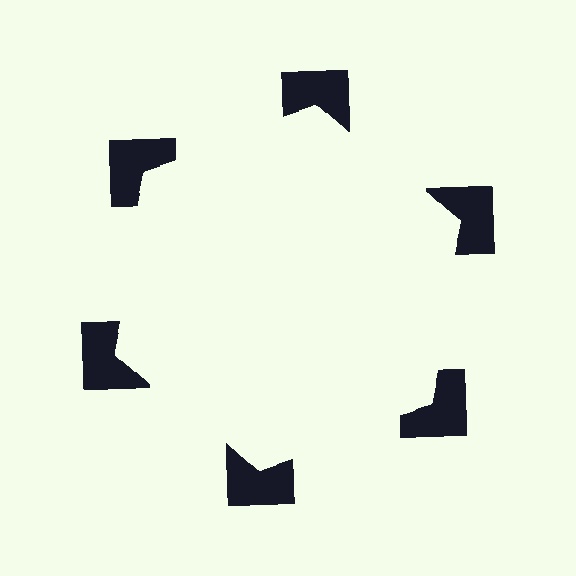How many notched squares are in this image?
There are 6 — one at each vertex of the illusory hexagon.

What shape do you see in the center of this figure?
An illusory hexagon — its edges are inferred from the aligned wedge cuts in the notched squares, not physically drawn.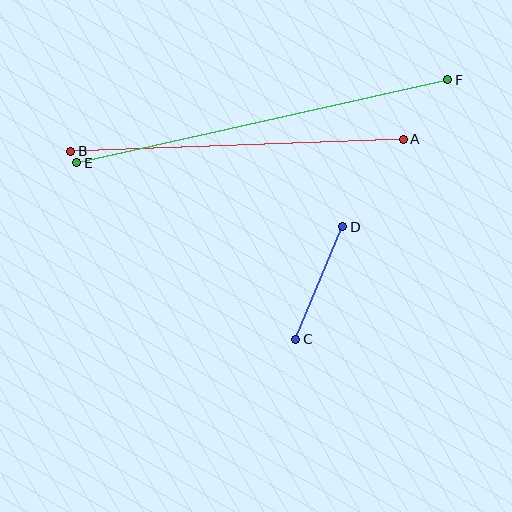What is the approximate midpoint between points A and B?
The midpoint is at approximately (237, 145) pixels.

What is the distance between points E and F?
The distance is approximately 380 pixels.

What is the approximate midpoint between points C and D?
The midpoint is at approximately (319, 283) pixels.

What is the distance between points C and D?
The distance is approximately 122 pixels.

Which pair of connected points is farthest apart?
Points E and F are farthest apart.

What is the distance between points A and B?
The distance is approximately 333 pixels.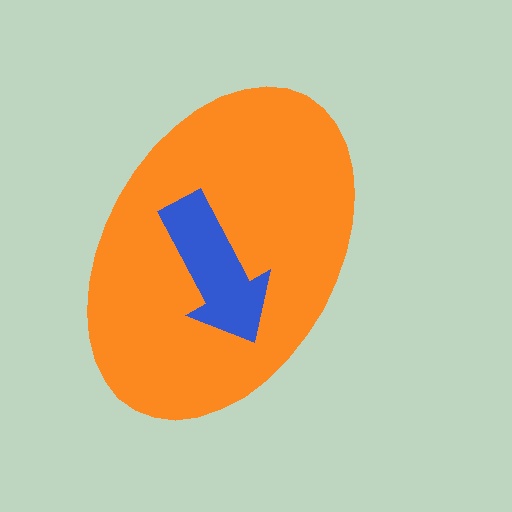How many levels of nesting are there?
2.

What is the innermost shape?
The blue arrow.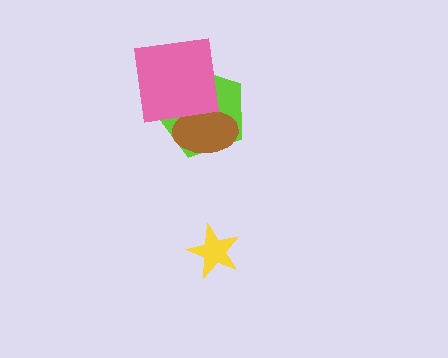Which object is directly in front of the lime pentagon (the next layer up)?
The brown ellipse is directly in front of the lime pentagon.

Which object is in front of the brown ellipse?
The pink square is in front of the brown ellipse.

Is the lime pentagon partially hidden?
Yes, it is partially covered by another shape.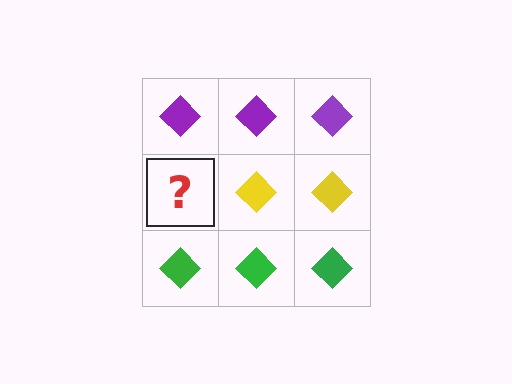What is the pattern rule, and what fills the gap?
The rule is that each row has a consistent color. The gap should be filled with a yellow diamond.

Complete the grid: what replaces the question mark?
The question mark should be replaced with a yellow diamond.